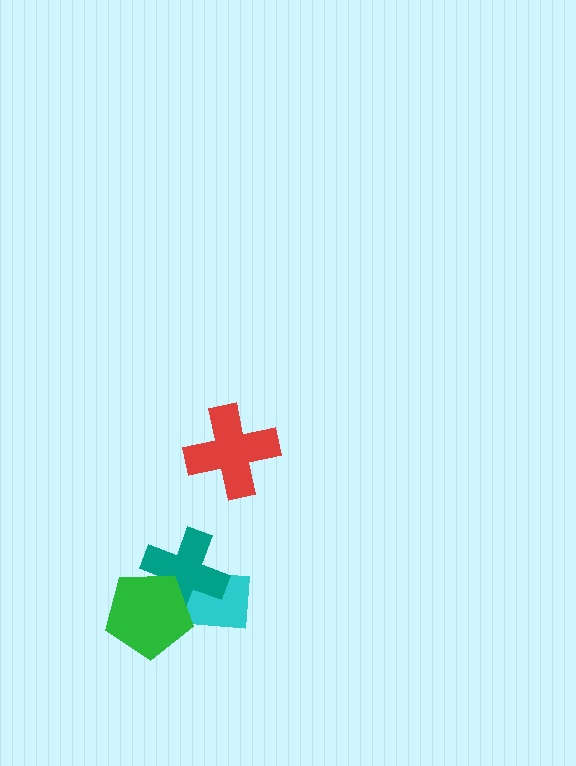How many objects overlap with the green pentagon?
2 objects overlap with the green pentagon.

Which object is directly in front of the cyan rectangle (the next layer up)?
The teal cross is directly in front of the cyan rectangle.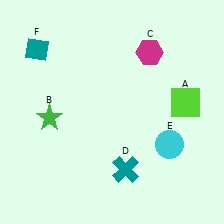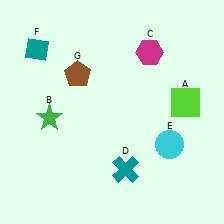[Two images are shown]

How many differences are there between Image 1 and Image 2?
There is 1 difference between the two images.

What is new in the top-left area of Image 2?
A brown pentagon (G) was added in the top-left area of Image 2.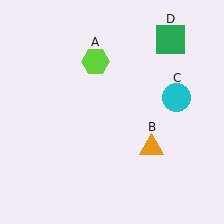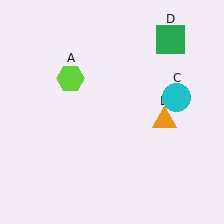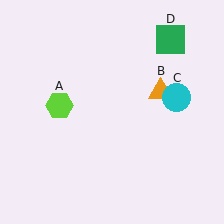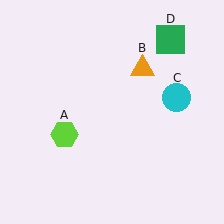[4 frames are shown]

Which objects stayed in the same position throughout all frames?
Cyan circle (object C) and green square (object D) remained stationary.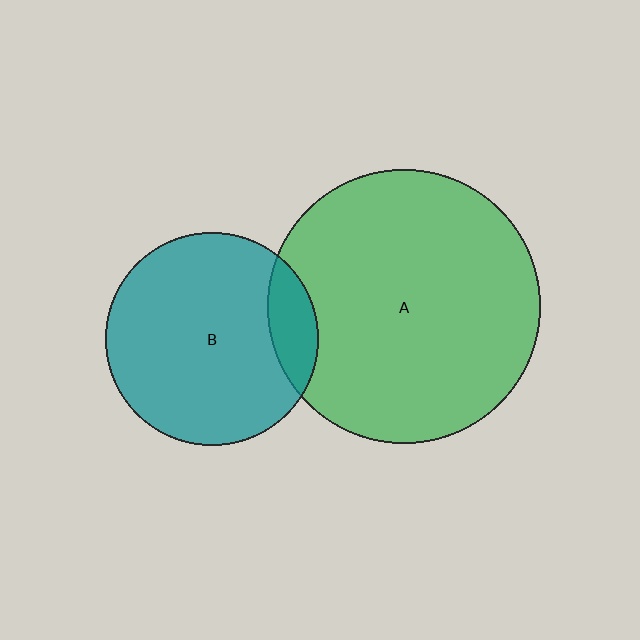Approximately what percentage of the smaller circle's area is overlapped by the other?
Approximately 15%.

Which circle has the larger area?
Circle A (green).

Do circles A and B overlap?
Yes.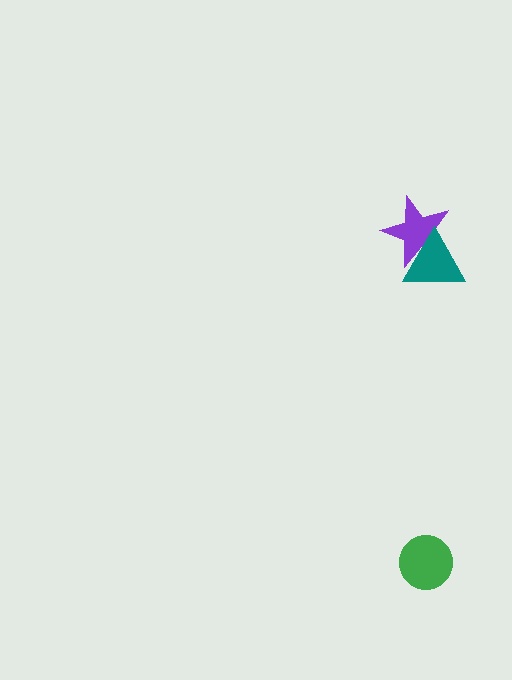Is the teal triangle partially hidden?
No, no other shape covers it.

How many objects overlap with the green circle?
0 objects overlap with the green circle.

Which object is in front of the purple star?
The teal triangle is in front of the purple star.